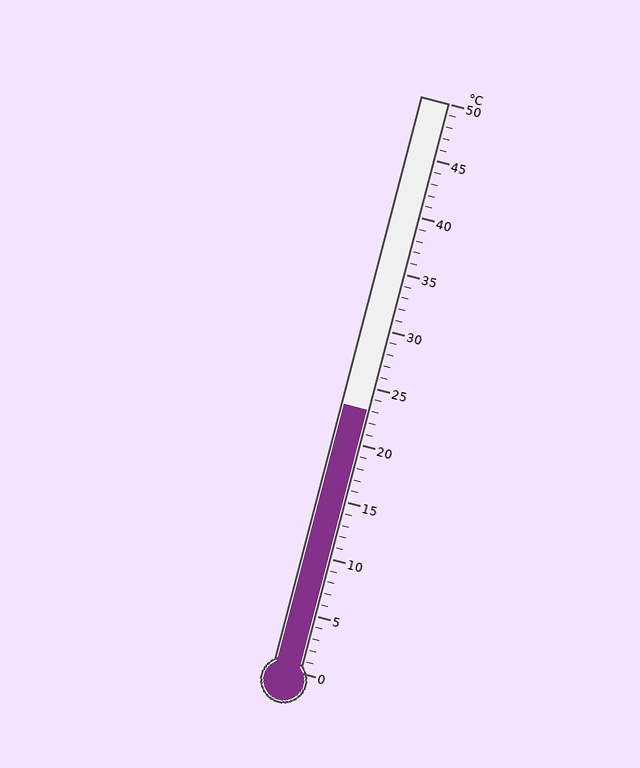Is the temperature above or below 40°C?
The temperature is below 40°C.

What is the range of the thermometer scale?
The thermometer scale ranges from 0°C to 50°C.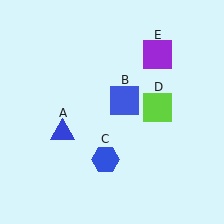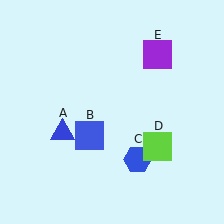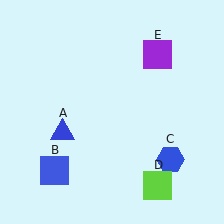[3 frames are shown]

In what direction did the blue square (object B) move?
The blue square (object B) moved down and to the left.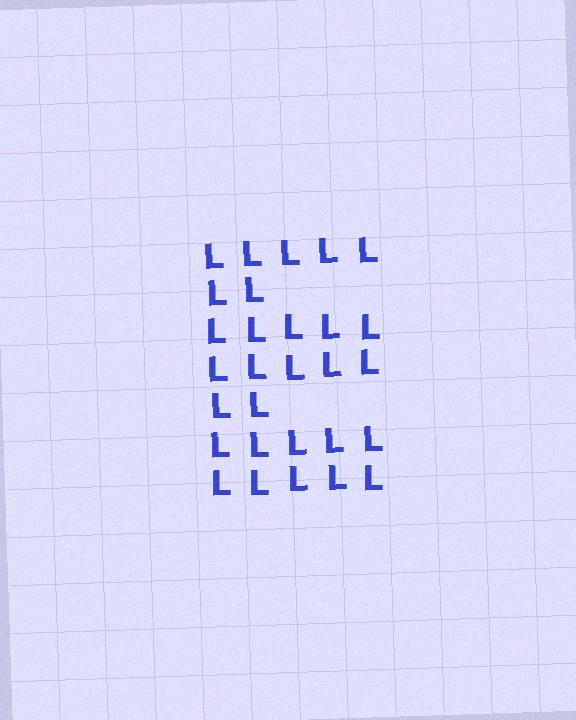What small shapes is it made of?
It is made of small letter L's.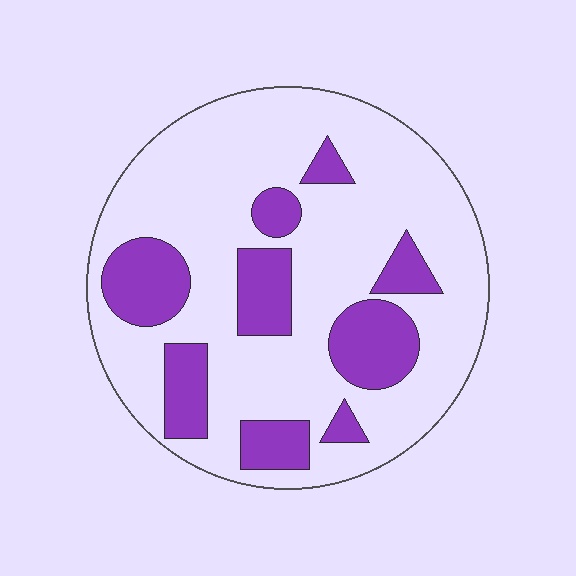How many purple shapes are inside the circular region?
9.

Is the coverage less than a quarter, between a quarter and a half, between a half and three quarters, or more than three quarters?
Between a quarter and a half.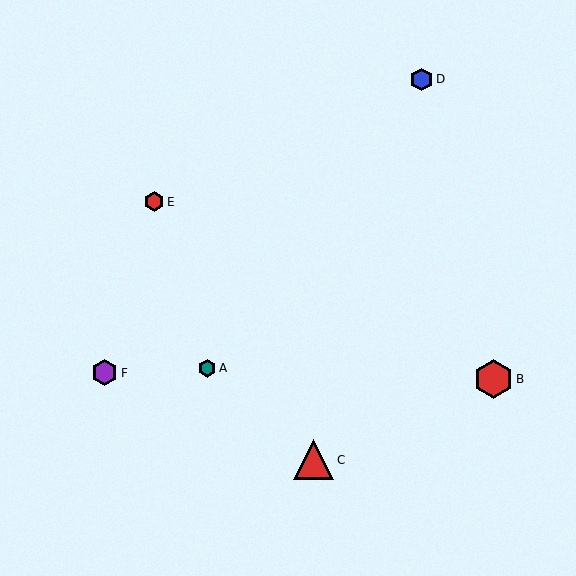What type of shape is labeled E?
Shape E is a red hexagon.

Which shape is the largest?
The red triangle (labeled C) is the largest.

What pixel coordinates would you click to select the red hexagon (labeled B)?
Click at (494, 379) to select the red hexagon B.